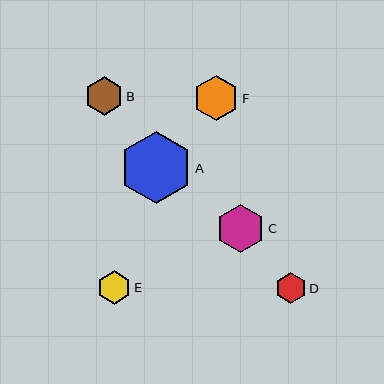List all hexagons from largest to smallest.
From largest to smallest: A, C, F, B, E, D.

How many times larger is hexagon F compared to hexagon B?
Hexagon F is approximately 1.2 times the size of hexagon B.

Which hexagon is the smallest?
Hexagon D is the smallest with a size of approximately 31 pixels.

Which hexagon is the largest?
Hexagon A is the largest with a size of approximately 72 pixels.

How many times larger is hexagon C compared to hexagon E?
Hexagon C is approximately 1.5 times the size of hexagon E.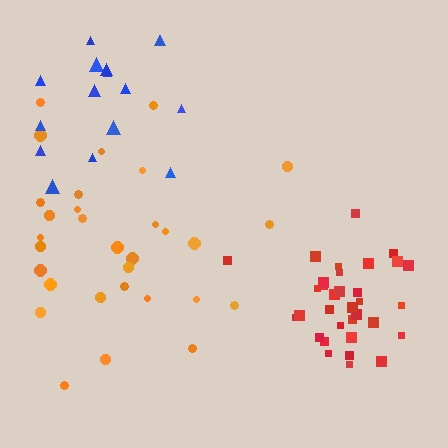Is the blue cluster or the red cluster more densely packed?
Red.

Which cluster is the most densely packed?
Red.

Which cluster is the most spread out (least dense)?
Blue.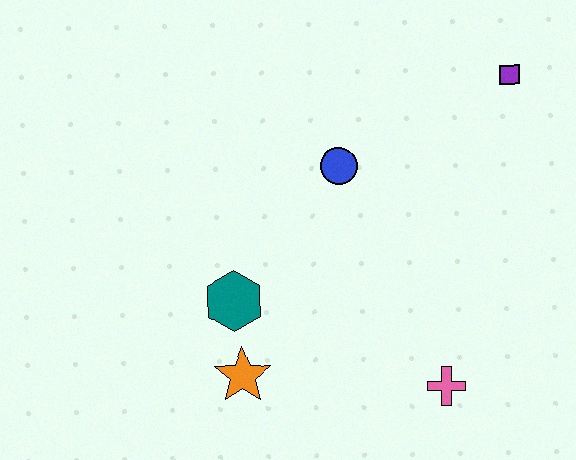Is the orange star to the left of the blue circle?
Yes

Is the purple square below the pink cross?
No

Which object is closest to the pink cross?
The orange star is closest to the pink cross.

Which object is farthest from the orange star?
The purple square is farthest from the orange star.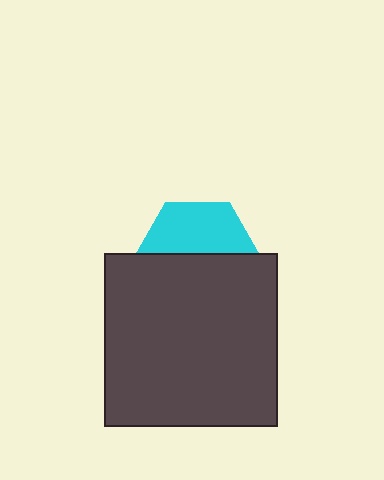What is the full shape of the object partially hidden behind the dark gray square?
The partially hidden object is a cyan hexagon.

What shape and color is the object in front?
The object in front is a dark gray square.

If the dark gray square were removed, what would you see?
You would see the complete cyan hexagon.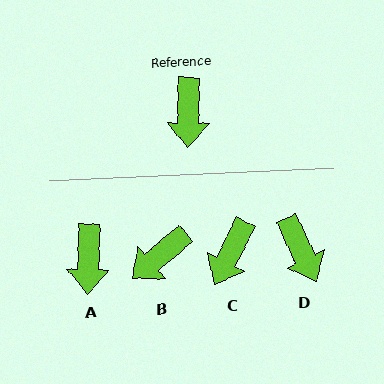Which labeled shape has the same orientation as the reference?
A.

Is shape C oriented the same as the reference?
No, it is off by about 26 degrees.